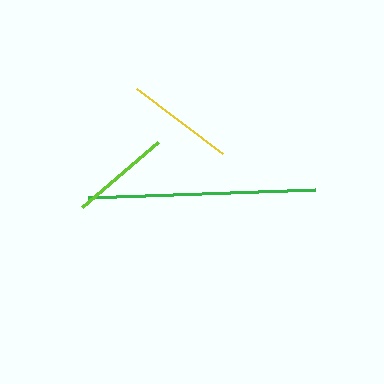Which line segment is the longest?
The green line is the longest at approximately 227 pixels.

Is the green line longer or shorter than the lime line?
The green line is longer than the lime line.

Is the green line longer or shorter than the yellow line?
The green line is longer than the yellow line.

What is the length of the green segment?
The green segment is approximately 227 pixels long.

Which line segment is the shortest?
The lime line is the shortest at approximately 100 pixels.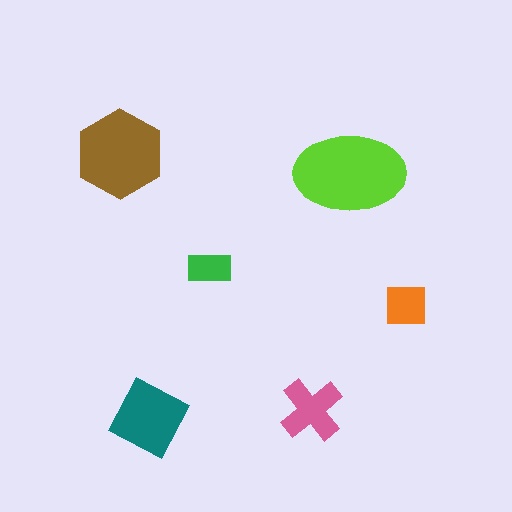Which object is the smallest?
The green rectangle.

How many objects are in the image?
There are 6 objects in the image.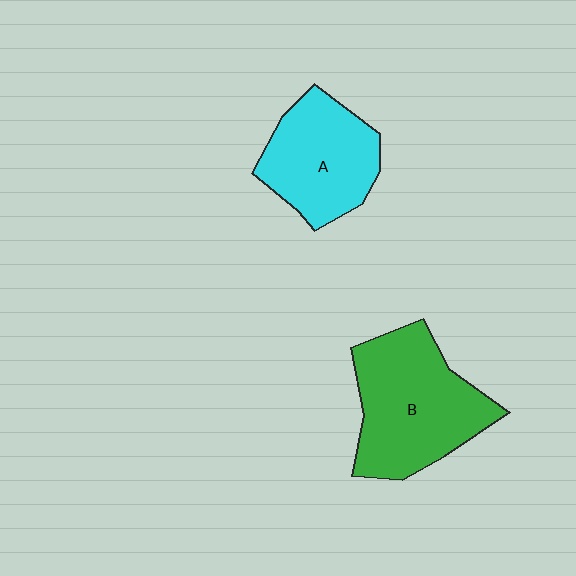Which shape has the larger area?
Shape B (green).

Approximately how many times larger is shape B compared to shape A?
Approximately 1.3 times.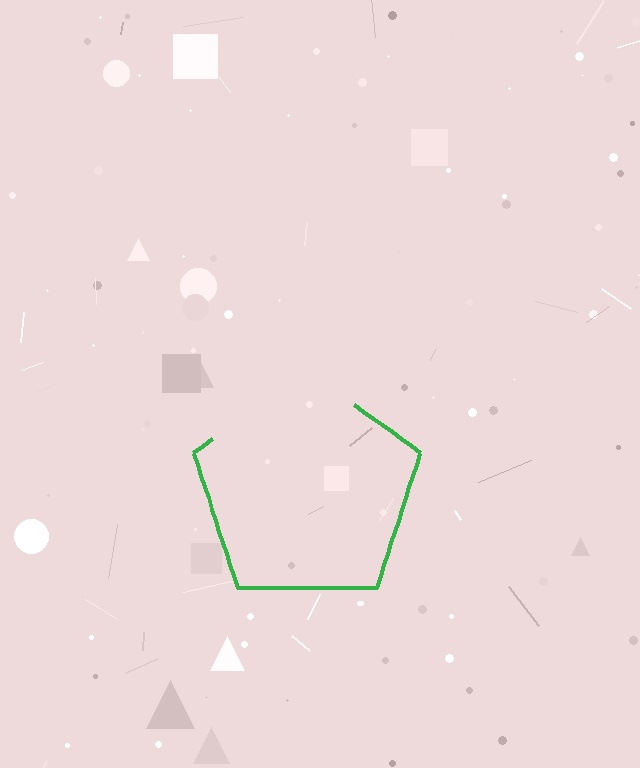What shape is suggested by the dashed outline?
The dashed outline suggests a pentagon.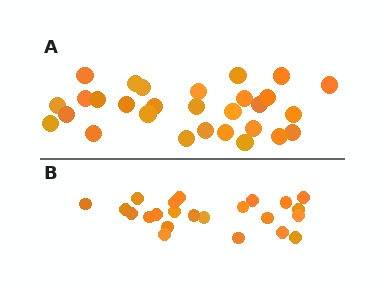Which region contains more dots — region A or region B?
Region A (the top region) has more dots.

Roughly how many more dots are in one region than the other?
Region A has about 6 more dots than region B.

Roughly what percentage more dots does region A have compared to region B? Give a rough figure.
About 25% more.